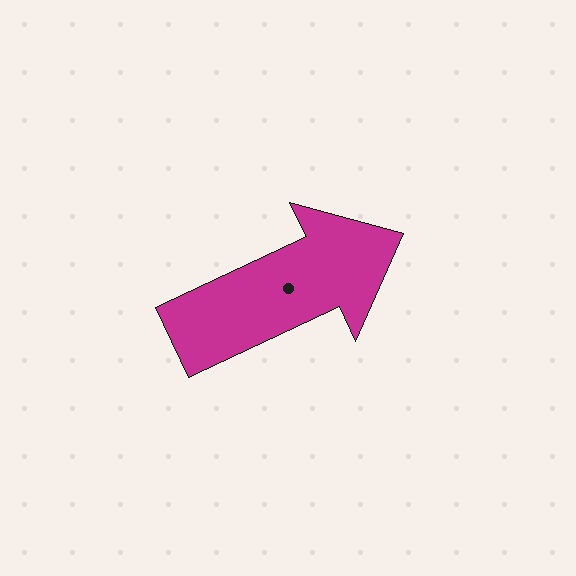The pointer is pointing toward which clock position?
Roughly 2 o'clock.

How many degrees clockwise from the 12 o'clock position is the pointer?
Approximately 65 degrees.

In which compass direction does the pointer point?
Northeast.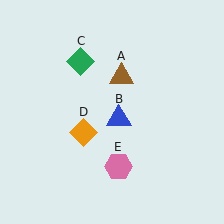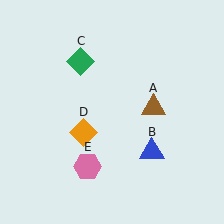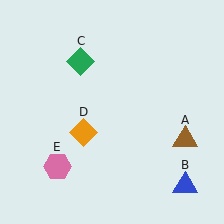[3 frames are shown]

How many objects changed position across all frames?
3 objects changed position: brown triangle (object A), blue triangle (object B), pink hexagon (object E).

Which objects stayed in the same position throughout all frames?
Green diamond (object C) and orange diamond (object D) remained stationary.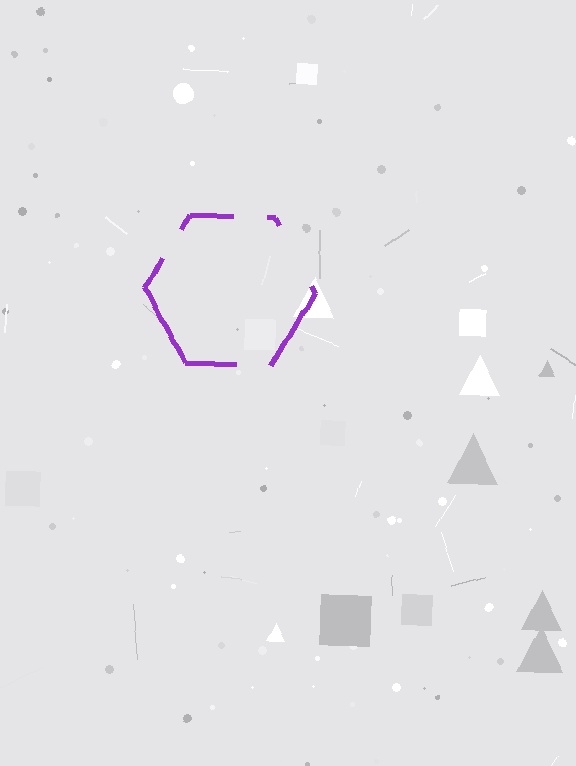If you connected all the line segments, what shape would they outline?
They would outline a hexagon.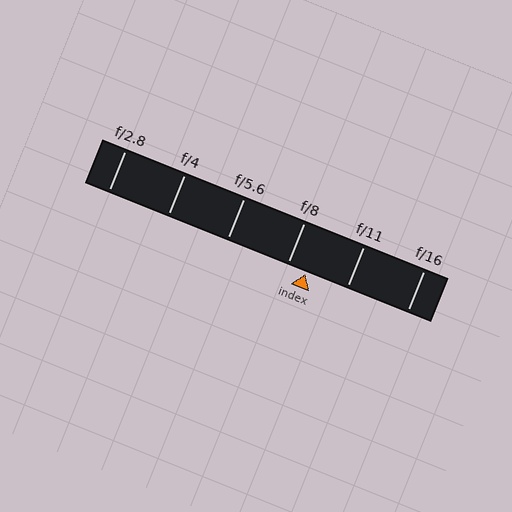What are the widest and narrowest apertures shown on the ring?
The widest aperture shown is f/2.8 and the narrowest is f/16.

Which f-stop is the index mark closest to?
The index mark is closest to f/8.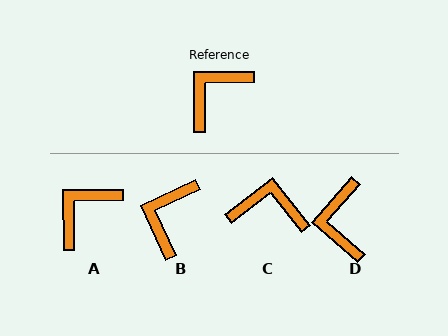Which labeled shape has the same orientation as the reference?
A.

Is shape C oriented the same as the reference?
No, it is off by about 52 degrees.